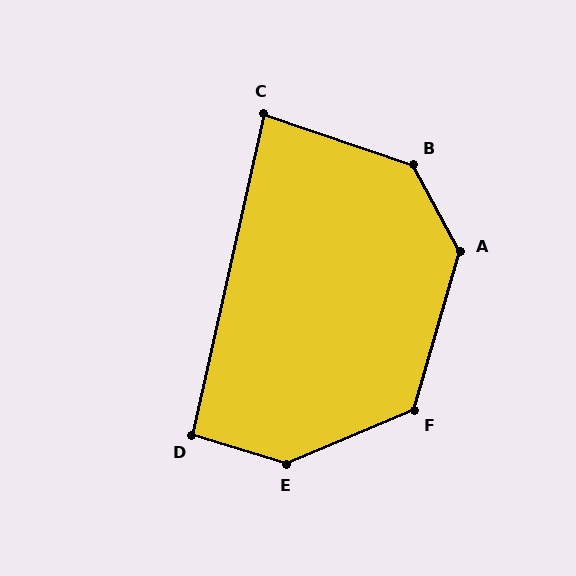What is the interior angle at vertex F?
Approximately 129 degrees (obtuse).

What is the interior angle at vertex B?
Approximately 137 degrees (obtuse).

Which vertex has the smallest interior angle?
C, at approximately 84 degrees.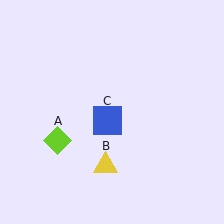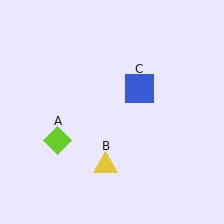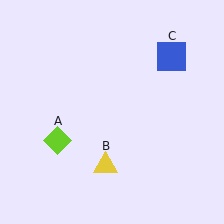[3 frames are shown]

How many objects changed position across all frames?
1 object changed position: blue square (object C).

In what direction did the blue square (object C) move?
The blue square (object C) moved up and to the right.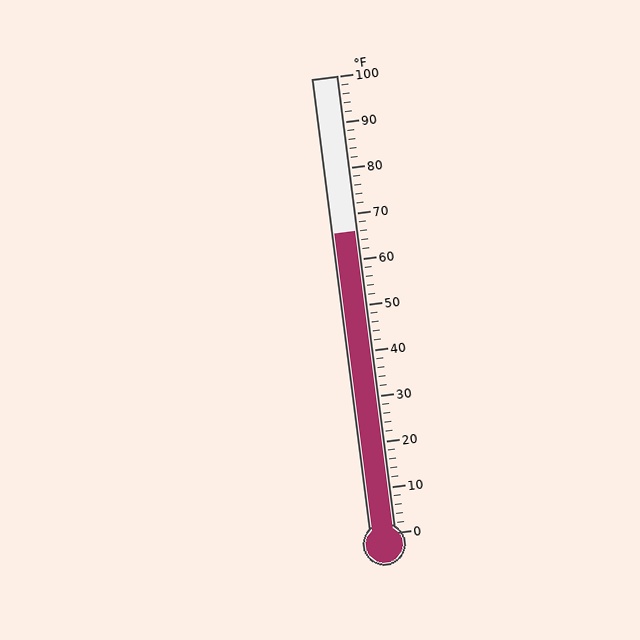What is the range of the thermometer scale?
The thermometer scale ranges from 0°F to 100°F.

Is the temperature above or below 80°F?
The temperature is below 80°F.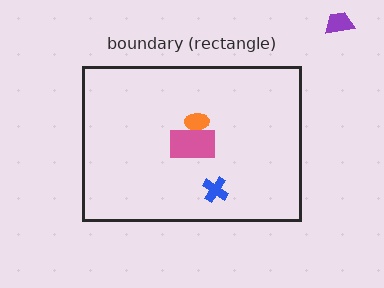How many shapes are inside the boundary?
3 inside, 1 outside.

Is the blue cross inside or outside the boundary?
Inside.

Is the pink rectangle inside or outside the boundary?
Inside.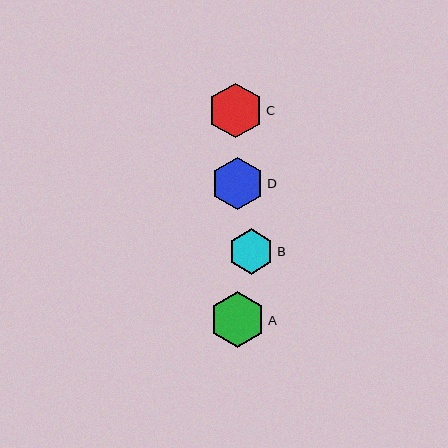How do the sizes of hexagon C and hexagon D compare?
Hexagon C and hexagon D are approximately the same size.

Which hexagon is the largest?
Hexagon A is the largest with a size of approximately 56 pixels.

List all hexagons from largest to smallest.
From largest to smallest: A, C, D, B.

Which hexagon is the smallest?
Hexagon B is the smallest with a size of approximately 45 pixels.